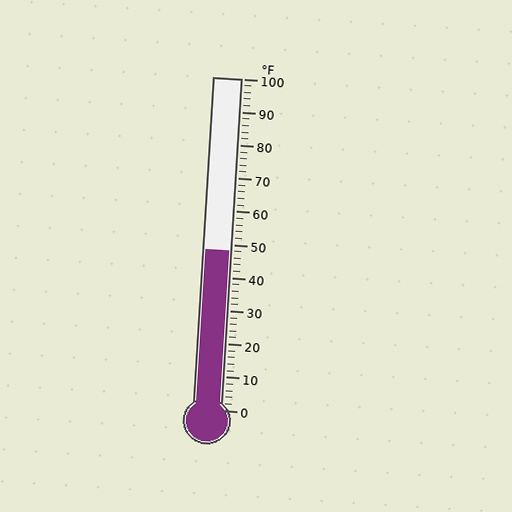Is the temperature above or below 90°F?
The temperature is below 90°F.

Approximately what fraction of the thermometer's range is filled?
The thermometer is filled to approximately 50% of its range.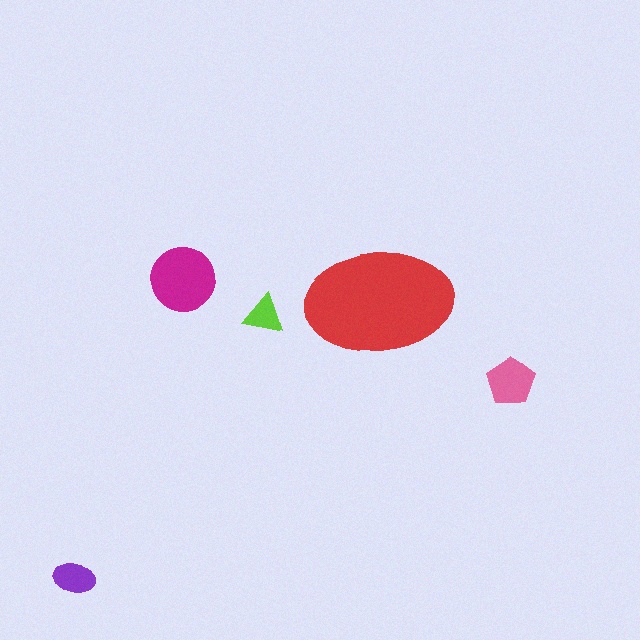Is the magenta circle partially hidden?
No, the magenta circle is fully visible.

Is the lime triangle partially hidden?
No, the lime triangle is fully visible.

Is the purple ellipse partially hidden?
No, the purple ellipse is fully visible.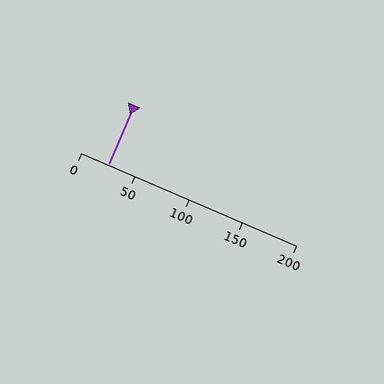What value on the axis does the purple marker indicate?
The marker indicates approximately 25.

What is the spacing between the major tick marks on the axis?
The major ticks are spaced 50 apart.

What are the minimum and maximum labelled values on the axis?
The axis runs from 0 to 200.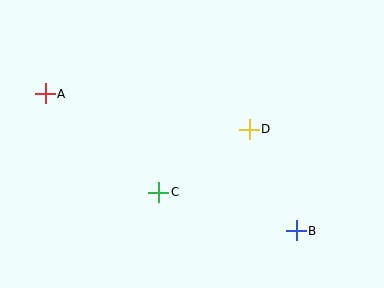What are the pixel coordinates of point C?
Point C is at (159, 192).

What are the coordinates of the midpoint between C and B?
The midpoint between C and B is at (228, 212).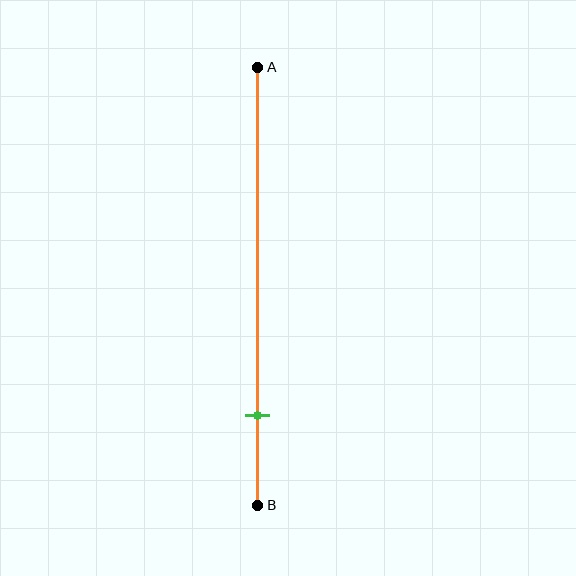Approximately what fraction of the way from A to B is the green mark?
The green mark is approximately 80% of the way from A to B.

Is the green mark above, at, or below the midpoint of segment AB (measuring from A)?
The green mark is below the midpoint of segment AB.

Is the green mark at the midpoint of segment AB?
No, the mark is at about 80% from A, not at the 50% midpoint.